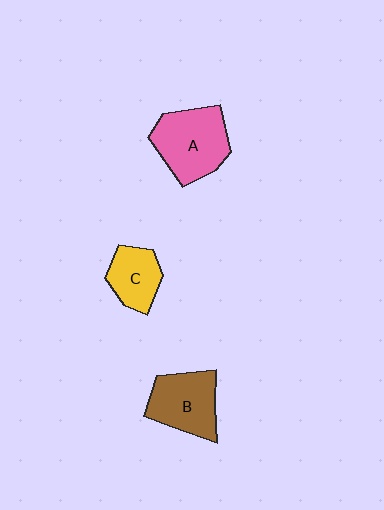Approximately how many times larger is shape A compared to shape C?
Approximately 1.6 times.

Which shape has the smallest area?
Shape C (yellow).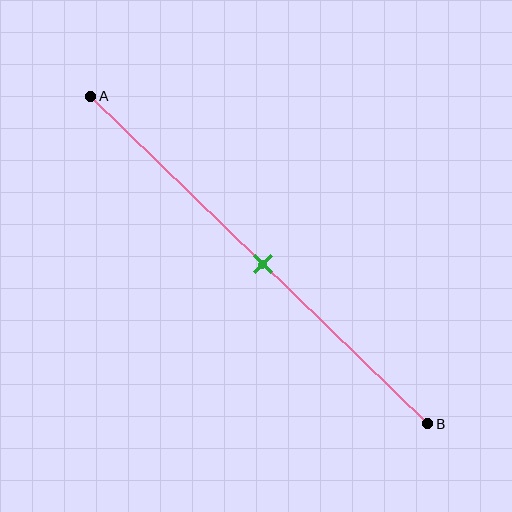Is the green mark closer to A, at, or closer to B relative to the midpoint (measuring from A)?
The green mark is approximately at the midpoint of segment AB.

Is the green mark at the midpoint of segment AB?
Yes, the mark is approximately at the midpoint.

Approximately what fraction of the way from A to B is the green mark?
The green mark is approximately 50% of the way from A to B.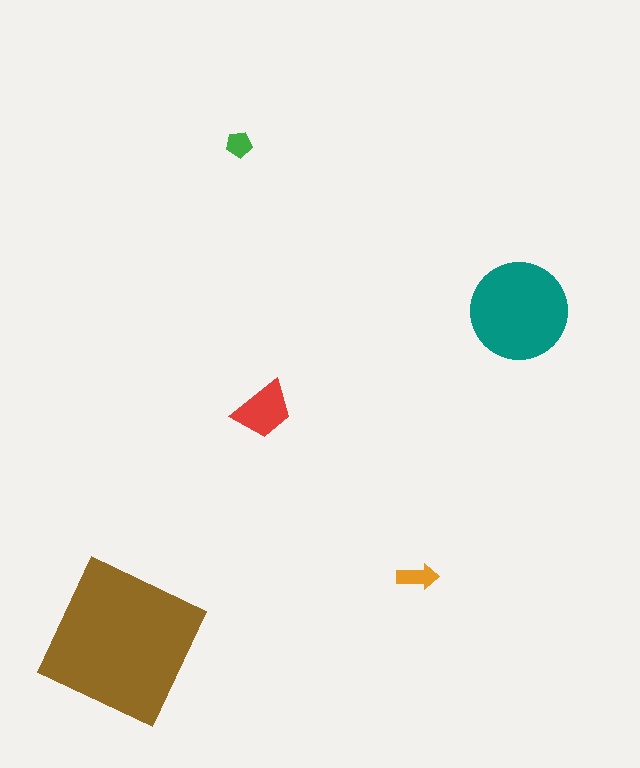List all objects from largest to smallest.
The brown square, the teal circle, the red trapezoid, the orange arrow, the green pentagon.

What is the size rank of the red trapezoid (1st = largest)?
3rd.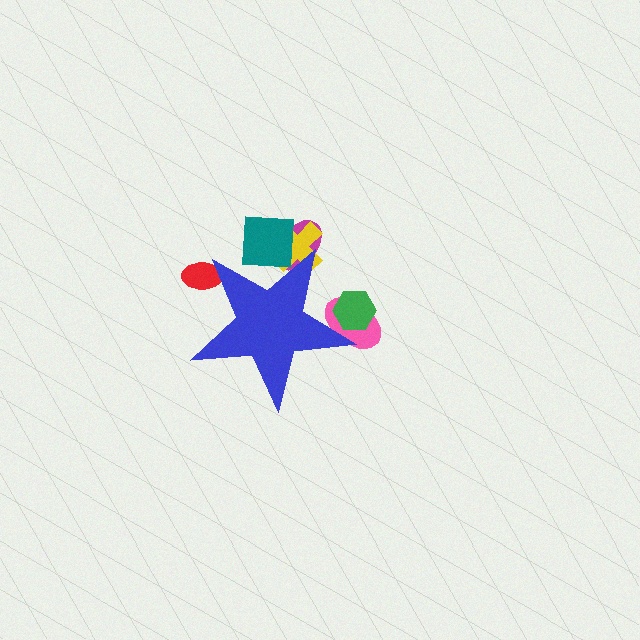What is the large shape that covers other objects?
A blue star.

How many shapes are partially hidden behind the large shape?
6 shapes are partially hidden.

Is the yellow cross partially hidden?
Yes, the yellow cross is partially hidden behind the blue star.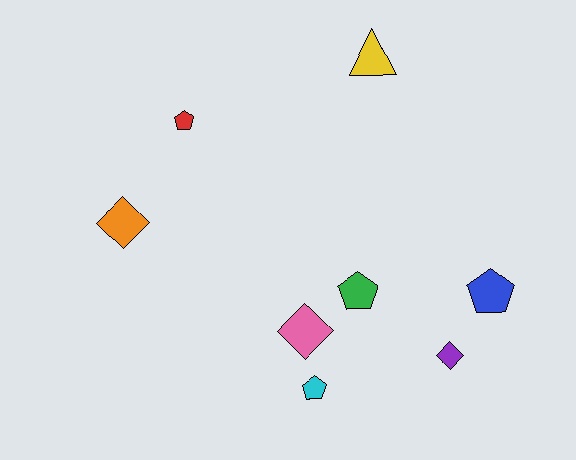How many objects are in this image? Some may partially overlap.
There are 8 objects.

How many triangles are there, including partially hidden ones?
There is 1 triangle.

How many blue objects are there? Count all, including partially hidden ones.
There is 1 blue object.